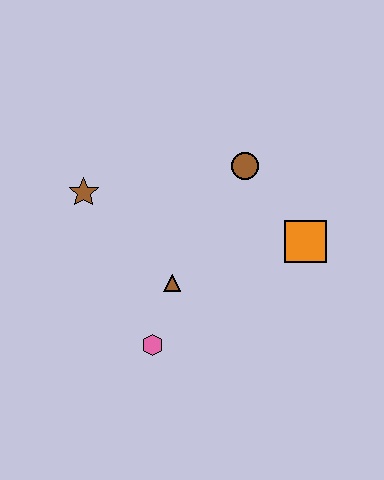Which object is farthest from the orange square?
The brown star is farthest from the orange square.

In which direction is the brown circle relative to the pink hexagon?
The brown circle is above the pink hexagon.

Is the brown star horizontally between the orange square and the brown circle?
No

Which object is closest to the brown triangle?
The pink hexagon is closest to the brown triangle.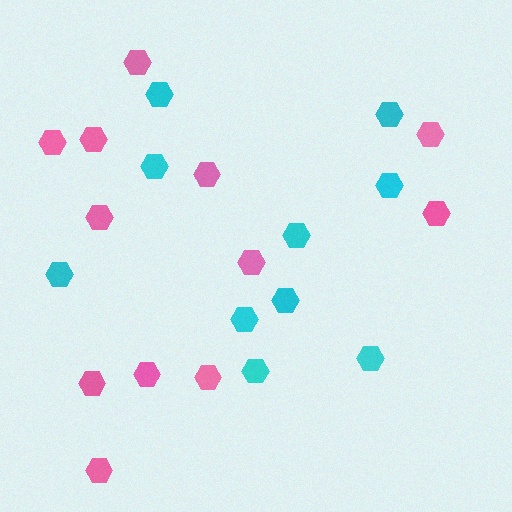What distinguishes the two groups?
There are 2 groups: one group of pink hexagons (12) and one group of cyan hexagons (10).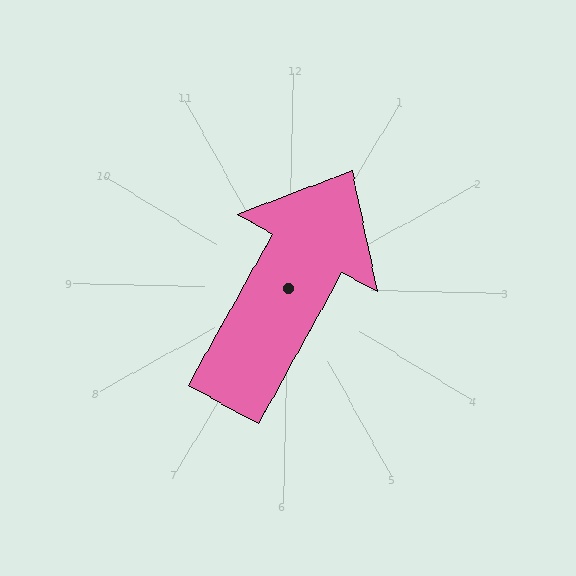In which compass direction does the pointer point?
Northeast.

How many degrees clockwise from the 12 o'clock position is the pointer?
Approximately 28 degrees.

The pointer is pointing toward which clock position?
Roughly 1 o'clock.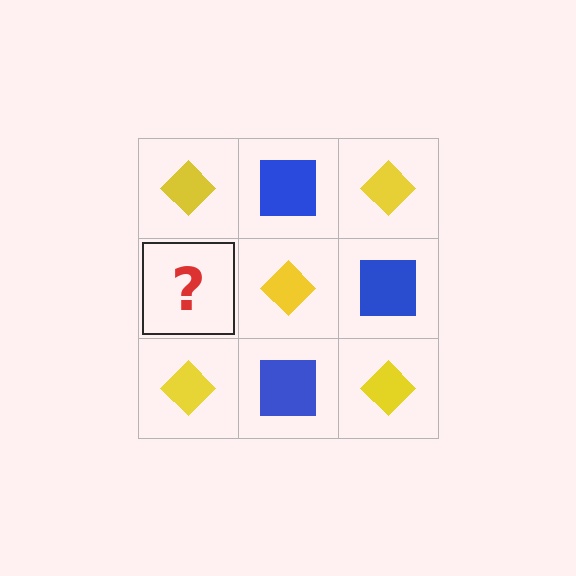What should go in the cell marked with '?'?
The missing cell should contain a blue square.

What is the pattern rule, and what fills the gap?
The rule is that it alternates yellow diamond and blue square in a checkerboard pattern. The gap should be filled with a blue square.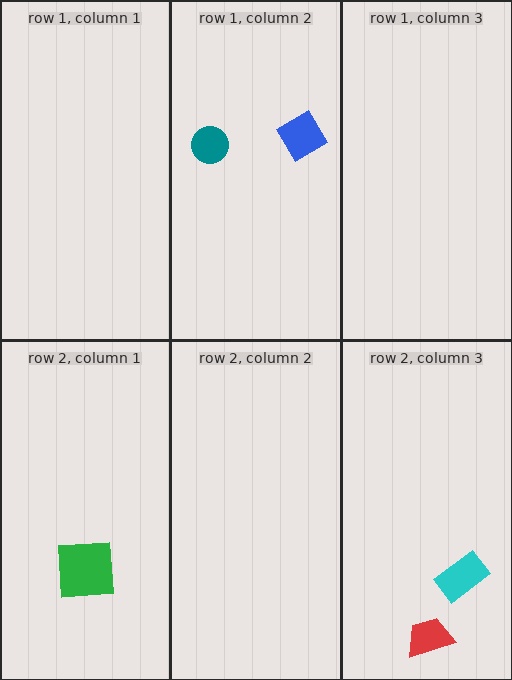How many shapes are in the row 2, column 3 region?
2.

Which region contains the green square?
The row 2, column 1 region.